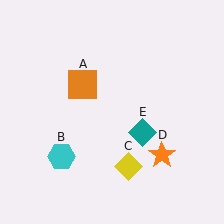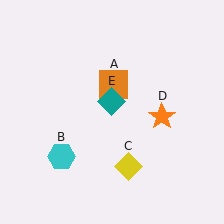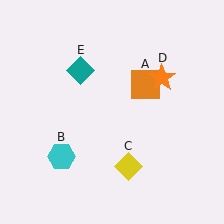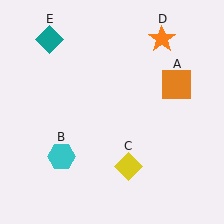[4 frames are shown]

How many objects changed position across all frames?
3 objects changed position: orange square (object A), orange star (object D), teal diamond (object E).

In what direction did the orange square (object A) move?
The orange square (object A) moved right.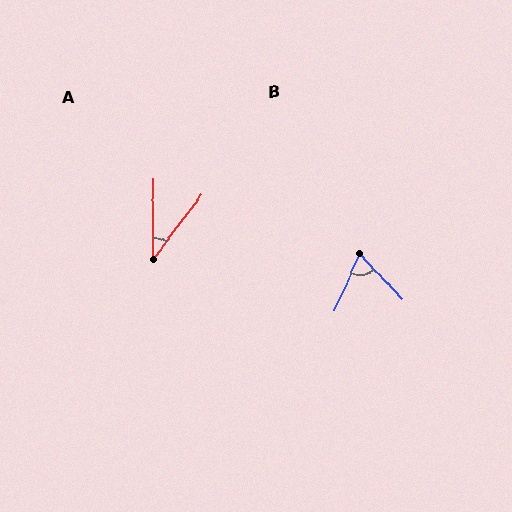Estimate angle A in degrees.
Approximately 37 degrees.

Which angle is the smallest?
A, at approximately 37 degrees.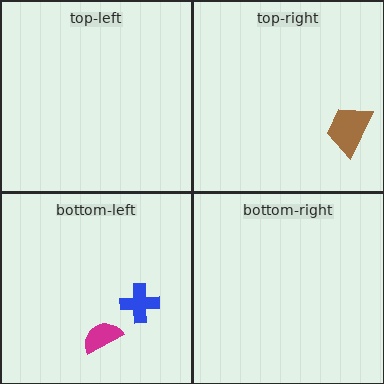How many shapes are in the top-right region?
1.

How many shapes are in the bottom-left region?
2.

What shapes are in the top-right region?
The brown trapezoid.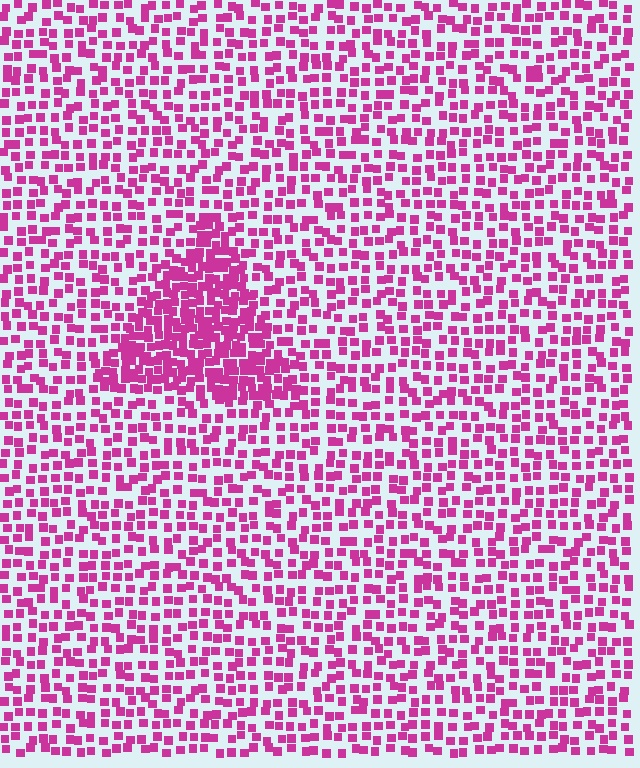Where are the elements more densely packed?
The elements are more densely packed inside the triangle boundary.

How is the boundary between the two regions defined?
The boundary is defined by a change in element density (approximately 2.1x ratio). All elements are the same color, size, and shape.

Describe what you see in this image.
The image contains small magenta elements arranged at two different densities. A triangle-shaped region is visible where the elements are more densely packed than the surrounding area.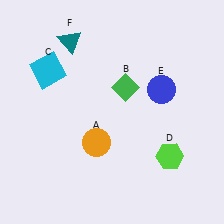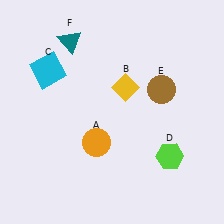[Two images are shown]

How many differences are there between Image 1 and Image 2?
There are 2 differences between the two images.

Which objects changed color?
B changed from green to yellow. E changed from blue to brown.